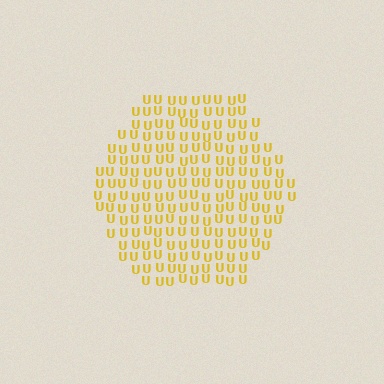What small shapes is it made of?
It is made of small letter U's.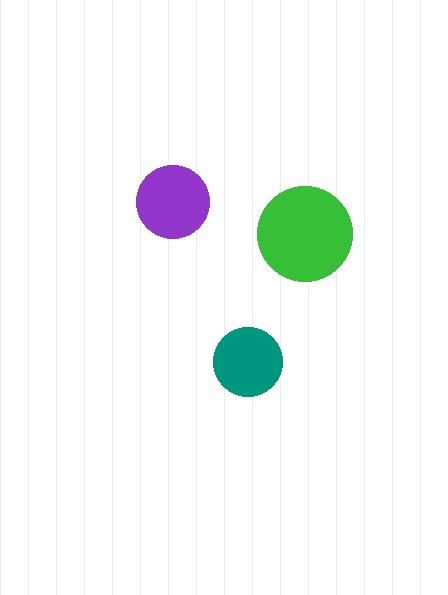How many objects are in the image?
There are 3 objects in the image.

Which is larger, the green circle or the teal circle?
The green one.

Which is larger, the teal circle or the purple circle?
The purple one.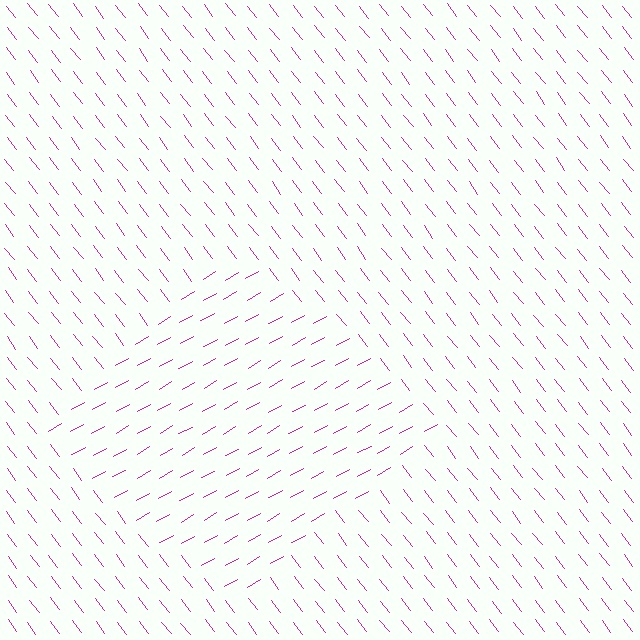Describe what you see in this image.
The image is filled with small magenta line segments. A diamond region in the image has lines oriented differently from the surrounding lines, creating a visible texture boundary.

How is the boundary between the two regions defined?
The boundary is defined purely by a change in line orientation (approximately 82 degrees difference). All lines are the same color and thickness.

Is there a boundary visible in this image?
Yes, there is a texture boundary formed by a change in line orientation.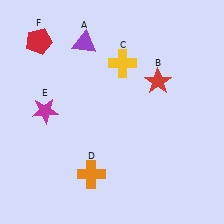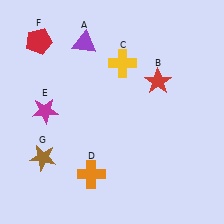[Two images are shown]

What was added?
A brown star (G) was added in Image 2.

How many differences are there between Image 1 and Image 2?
There is 1 difference between the two images.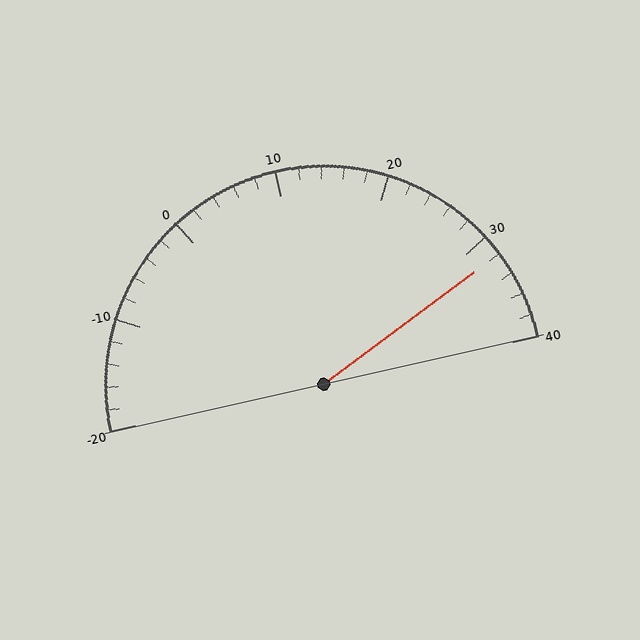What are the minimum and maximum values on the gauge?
The gauge ranges from -20 to 40.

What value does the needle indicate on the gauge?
The needle indicates approximately 32.